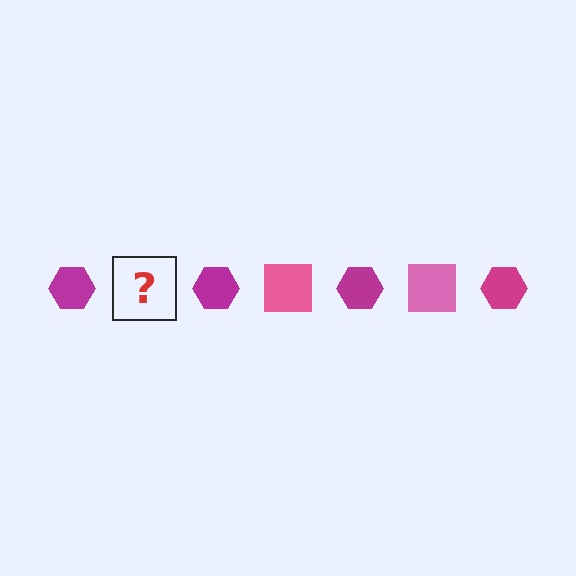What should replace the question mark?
The question mark should be replaced with a pink square.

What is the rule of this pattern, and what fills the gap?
The rule is that the pattern alternates between magenta hexagon and pink square. The gap should be filled with a pink square.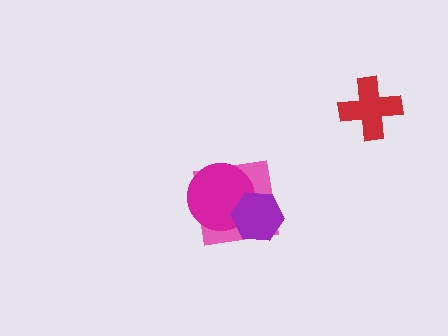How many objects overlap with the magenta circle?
2 objects overlap with the magenta circle.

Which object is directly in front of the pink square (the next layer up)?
The magenta circle is directly in front of the pink square.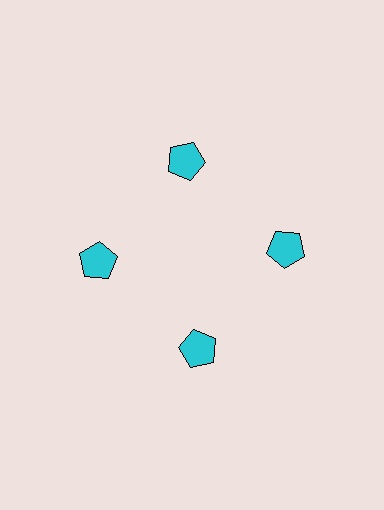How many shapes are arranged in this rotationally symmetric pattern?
There are 4 shapes, arranged in 4 groups of 1.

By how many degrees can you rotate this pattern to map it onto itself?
The pattern maps onto itself every 90 degrees of rotation.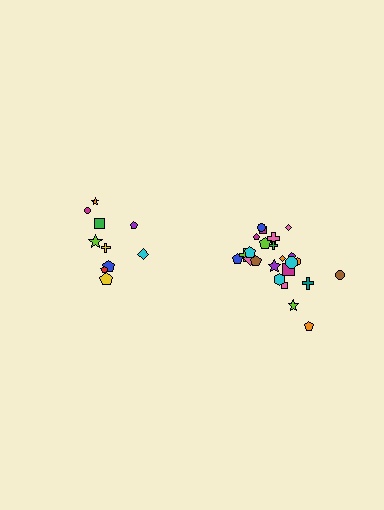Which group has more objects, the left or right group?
The right group.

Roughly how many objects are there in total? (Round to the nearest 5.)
Roughly 35 objects in total.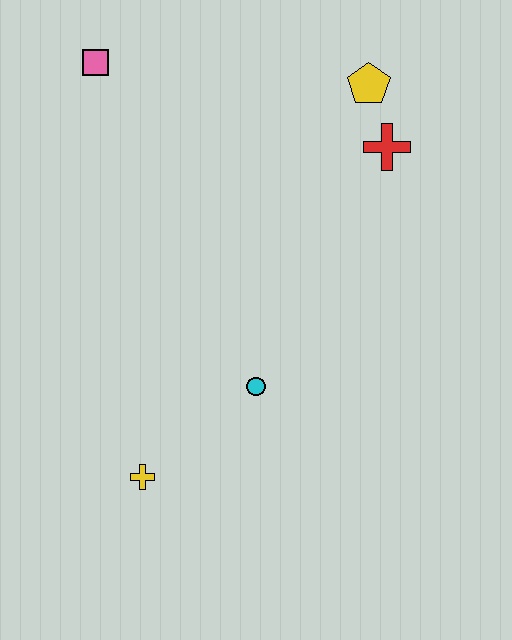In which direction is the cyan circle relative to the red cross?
The cyan circle is below the red cross.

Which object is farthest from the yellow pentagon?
The yellow cross is farthest from the yellow pentagon.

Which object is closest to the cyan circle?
The yellow cross is closest to the cyan circle.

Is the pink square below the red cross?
No